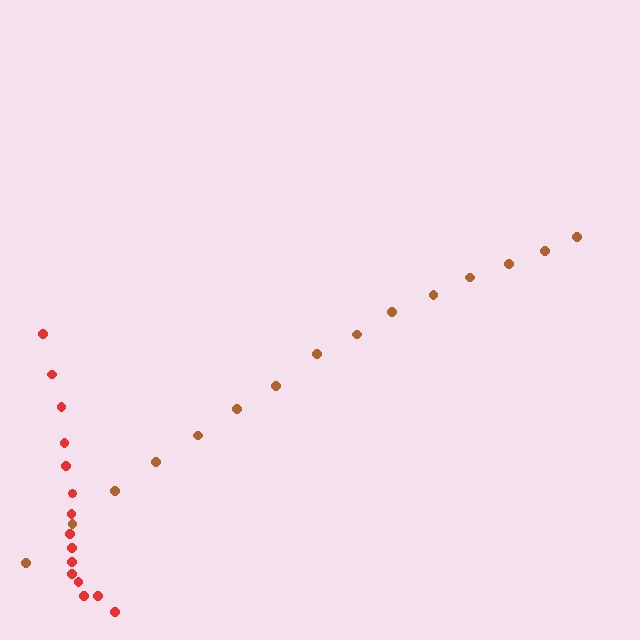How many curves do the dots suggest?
There are 2 distinct paths.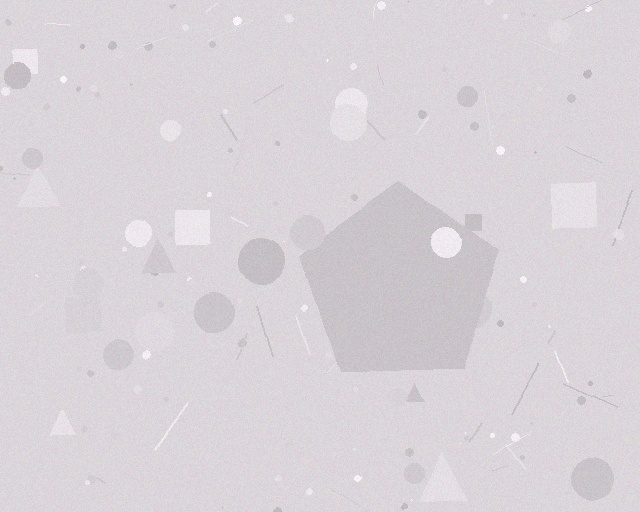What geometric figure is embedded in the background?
A pentagon is embedded in the background.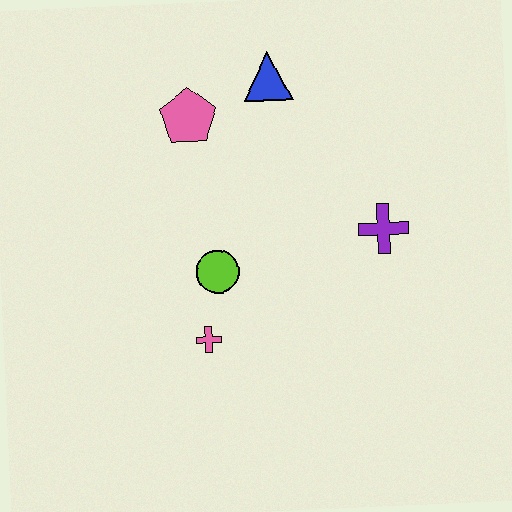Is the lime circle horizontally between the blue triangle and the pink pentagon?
Yes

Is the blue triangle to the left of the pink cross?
No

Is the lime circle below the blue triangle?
Yes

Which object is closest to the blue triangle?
The pink pentagon is closest to the blue triangle.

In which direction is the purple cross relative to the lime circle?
The purple cross is to the right of the lime circle.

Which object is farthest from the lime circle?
The blue triangle is farthest from the lime circle.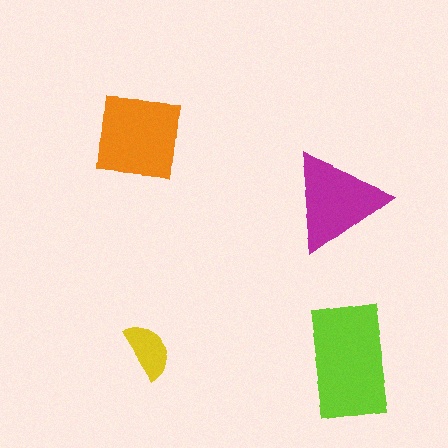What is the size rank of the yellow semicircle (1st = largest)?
4th.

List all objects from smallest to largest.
The yellow semicircle, the magenta triangle, the orange square, the lime rectangle.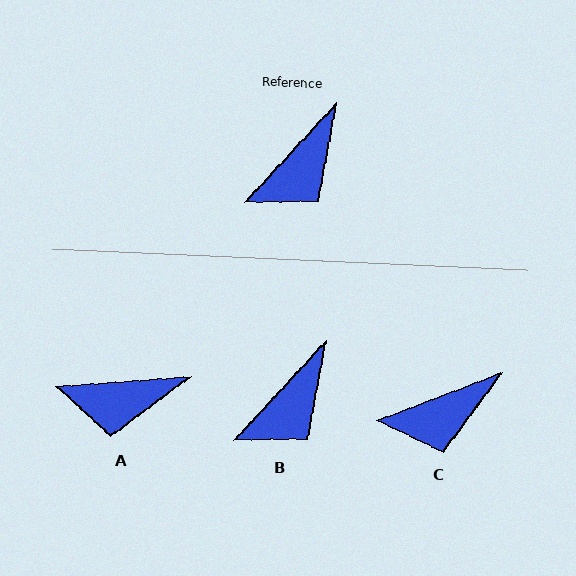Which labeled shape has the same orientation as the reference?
B.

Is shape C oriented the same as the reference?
No, it is off by about 26 degrees.